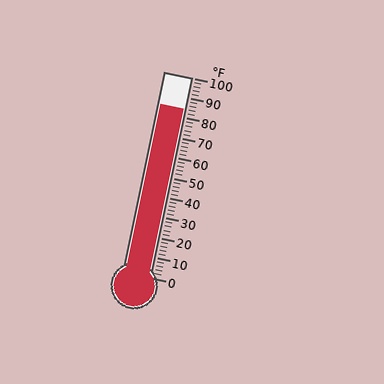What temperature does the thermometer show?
The thermometer shows approximately 84°F.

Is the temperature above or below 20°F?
The temperature is above 20°F.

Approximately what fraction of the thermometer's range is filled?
The thermometer is filled to approximately 85% of its range.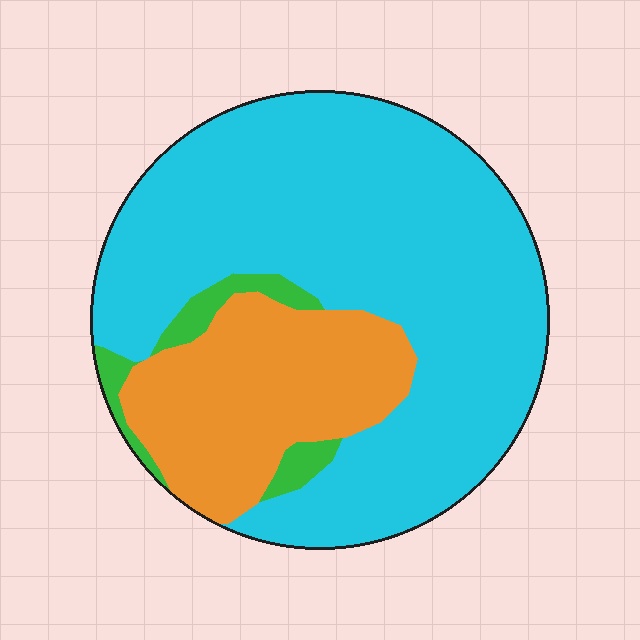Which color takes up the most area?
Cyan, at roughly 70%.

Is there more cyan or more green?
Cyan.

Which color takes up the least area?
Green, at roughly 5%.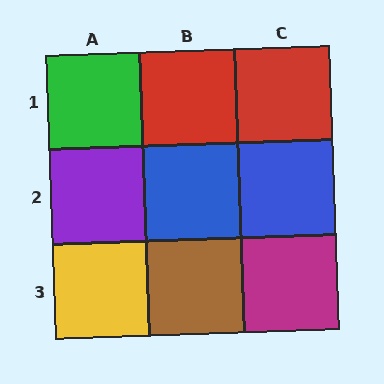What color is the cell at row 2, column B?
Blue.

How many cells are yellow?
1 cell is yellow.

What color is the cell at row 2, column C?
Blue.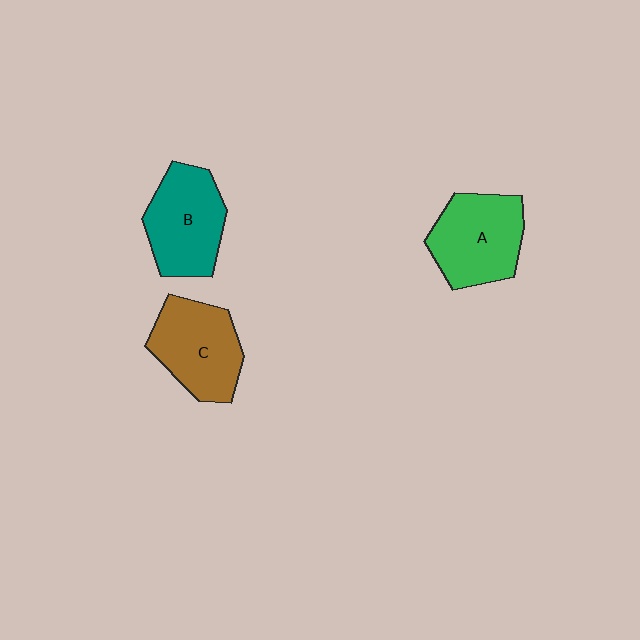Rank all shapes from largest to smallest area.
From largest to smallest: A (green), B (teal), C (brown).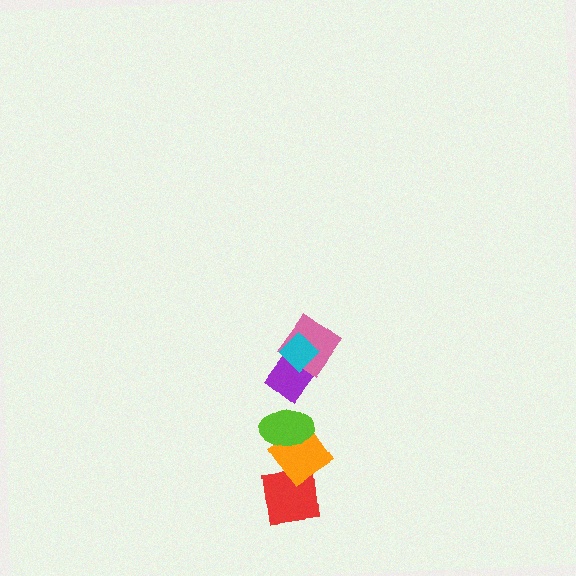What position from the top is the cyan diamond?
The cyan diamond is 1st from the top.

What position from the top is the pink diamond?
The pink diamond is 2nd from the top.